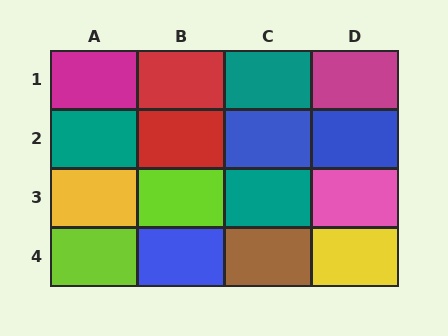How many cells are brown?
1 cell is brown.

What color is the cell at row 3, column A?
Yellow.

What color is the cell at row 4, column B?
Blue.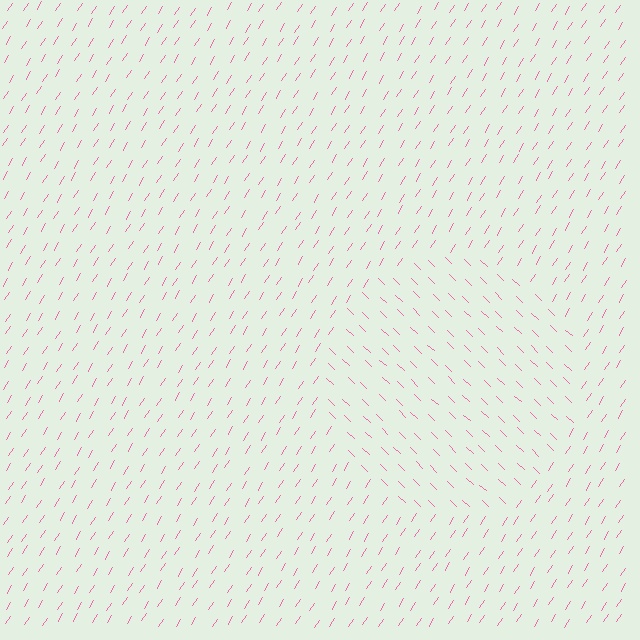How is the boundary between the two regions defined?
The boundary is defined purely by a change in line orientation (approximately 79 degrees difference). All lines are the same color and thickness.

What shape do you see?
I see a circle.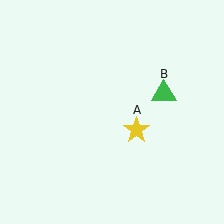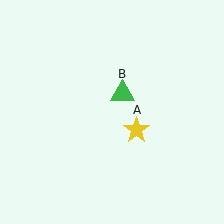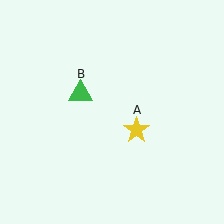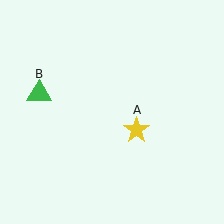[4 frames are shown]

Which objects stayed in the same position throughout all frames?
Yellow star (object A) remained stationary.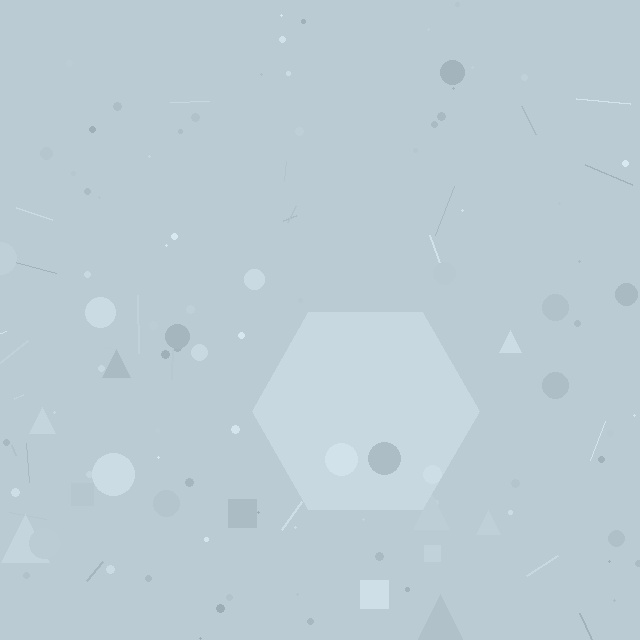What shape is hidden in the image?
A hexagon is hidden in the image.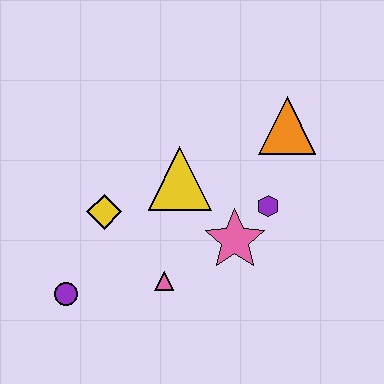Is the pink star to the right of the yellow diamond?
Yes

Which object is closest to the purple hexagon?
The pink star is closest to the purple hexagon.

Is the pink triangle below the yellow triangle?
Yes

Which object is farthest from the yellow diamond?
The orange triangle is farthest from the yellow diamond.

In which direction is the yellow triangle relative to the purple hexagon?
The yellow triangle is to the left of the purple hexagon.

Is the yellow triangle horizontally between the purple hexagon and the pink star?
No